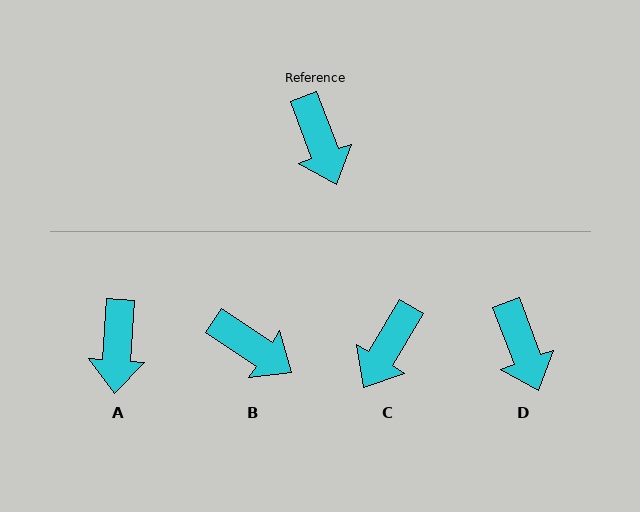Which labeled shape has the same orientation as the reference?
D.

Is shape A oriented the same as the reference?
No, it is off by about 24 degrees.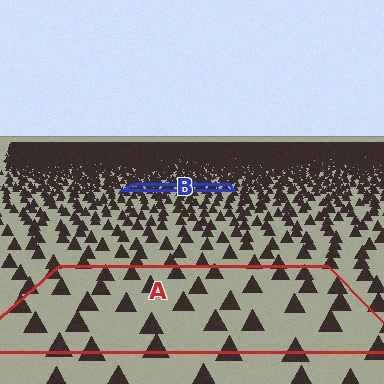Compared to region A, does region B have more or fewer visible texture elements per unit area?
Region B has more texture elements per unit area — they are packed more densely because it is farther away.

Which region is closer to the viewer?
Region A is closer. The texture elements there are larger and more spread out.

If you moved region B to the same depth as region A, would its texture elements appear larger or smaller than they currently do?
They would appear larger. At a closer depth, the same texture elements are projected at a bigger on-screen size.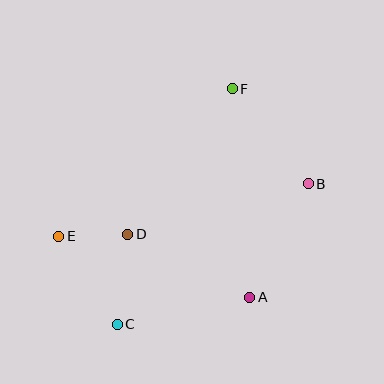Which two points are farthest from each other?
Points C and F are farthest from each other.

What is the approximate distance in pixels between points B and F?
The distance between B and F is approximately 122 pixels.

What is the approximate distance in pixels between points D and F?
The distance between D and F is approximately 179 pixels.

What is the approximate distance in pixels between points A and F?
The distance between A and F is approximately 209 pixels.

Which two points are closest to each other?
Points D and E are closest to each other.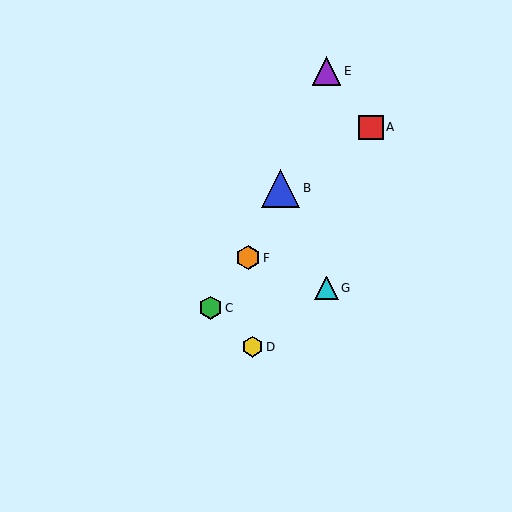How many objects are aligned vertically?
2 objects (E, G) are aligned vertically.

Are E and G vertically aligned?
Yes, both are at x≈327.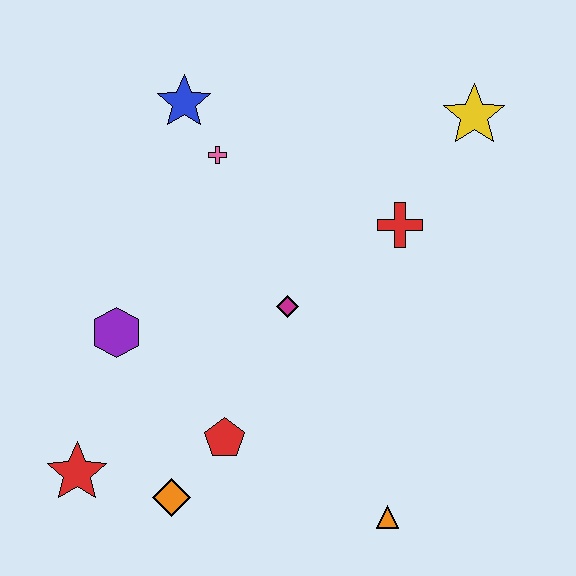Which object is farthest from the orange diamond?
The yellow star is farthest from the orange diamond.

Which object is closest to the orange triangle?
The red pentagon is closest to the orange triangle.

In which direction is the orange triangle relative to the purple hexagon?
The orange triangle is to the right of the purple hexagon.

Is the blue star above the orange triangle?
Yes